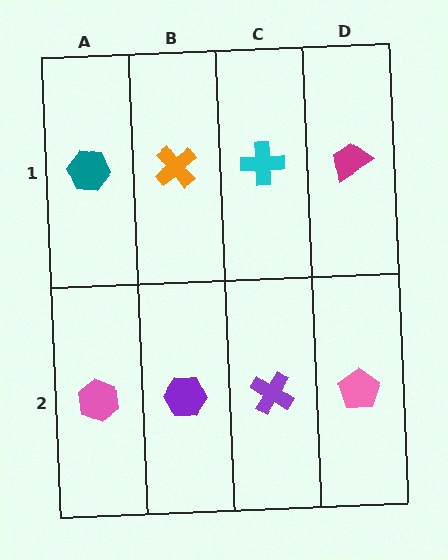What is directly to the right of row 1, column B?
A cyan cross.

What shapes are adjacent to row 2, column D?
A magenta trapezoid (row 1, column D), a purple cross (row 2, column C).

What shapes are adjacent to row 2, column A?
A teal hexagon (row 1, column A), a purple hexagon (row 2, column B).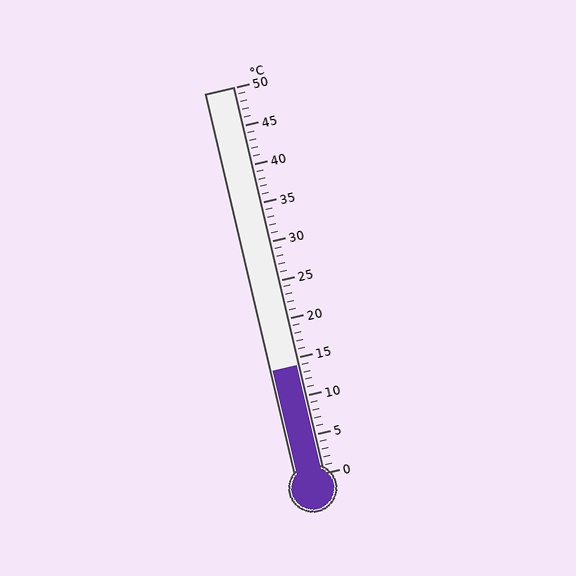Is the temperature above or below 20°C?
The temperature is below 20°C.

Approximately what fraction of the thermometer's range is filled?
The thermometer is filled to approximately 30% of its range.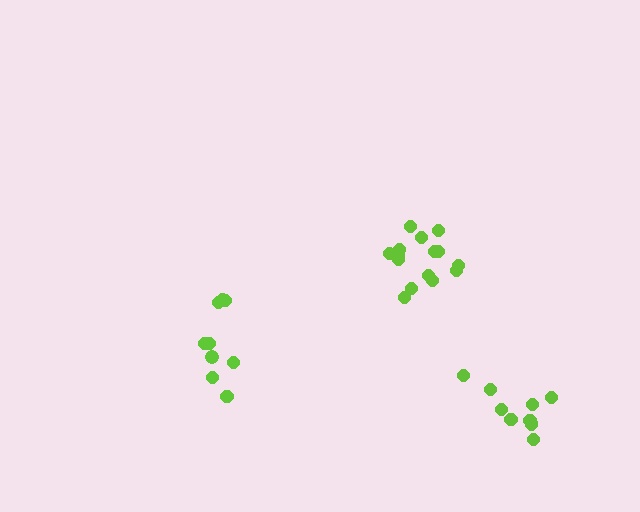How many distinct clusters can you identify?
There are 3 distinct clusters.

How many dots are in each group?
Group 1: 9 dots, Group 2: 9 dots, Group 3: 15 dots (33 total).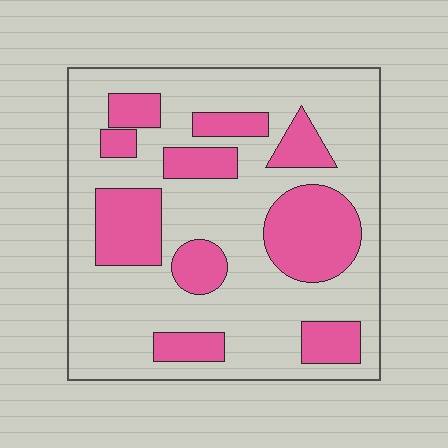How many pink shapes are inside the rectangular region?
10.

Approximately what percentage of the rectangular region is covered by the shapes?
Approximately 30%.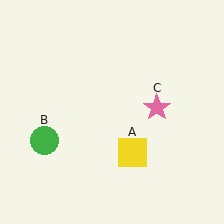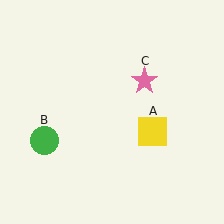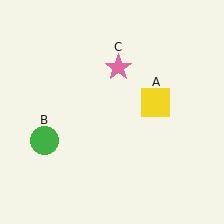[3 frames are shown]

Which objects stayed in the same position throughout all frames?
Green circle (object B) remained stationary.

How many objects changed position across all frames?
2 objects changed position: yellow square (object A), pink star (object C).